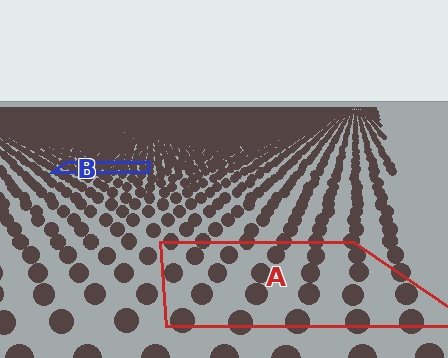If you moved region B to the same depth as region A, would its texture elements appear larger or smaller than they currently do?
They would appear larger. At a closer depth, the same texture elements are projected at a bigger on-screen size.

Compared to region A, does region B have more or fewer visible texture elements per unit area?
Region B has more texture elements per unit area — they are packed more densely because it is farther away.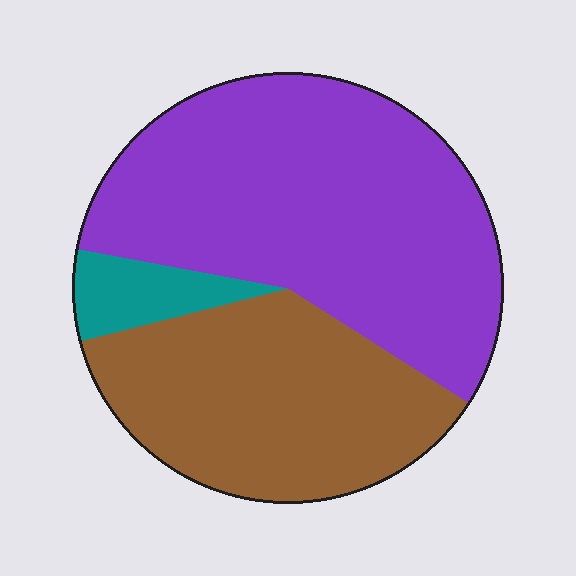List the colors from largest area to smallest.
From largest to smallest: purple, brown, teal.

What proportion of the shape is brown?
Brown covers about 35% of the shape.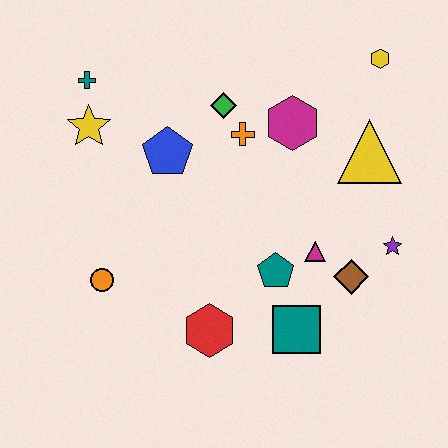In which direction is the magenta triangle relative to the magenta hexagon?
The magenta triangle is below the magenta hexagon.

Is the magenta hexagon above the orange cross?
Yes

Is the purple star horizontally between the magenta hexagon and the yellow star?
No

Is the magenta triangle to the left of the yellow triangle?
Yes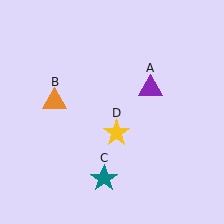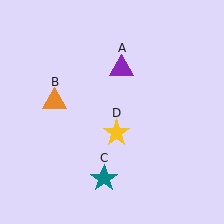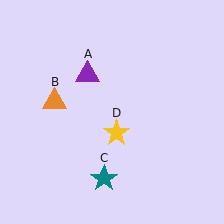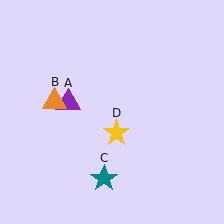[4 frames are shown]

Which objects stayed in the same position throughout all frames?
Orange triangle (object B) and teal star (object C) and yellow star (object D) remained stationary.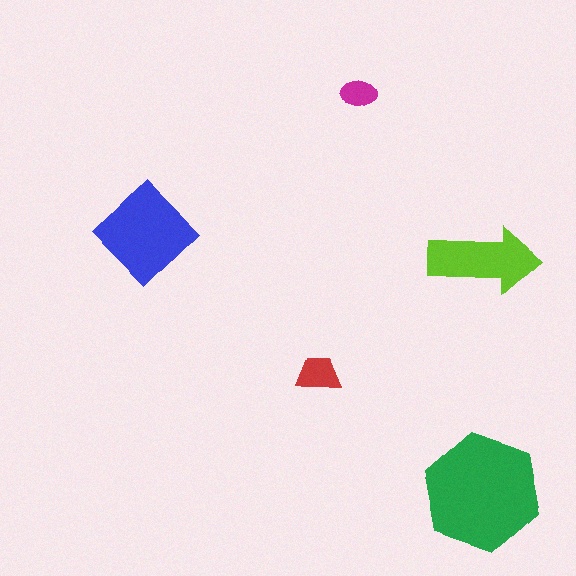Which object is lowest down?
The green hexagon is bottommost.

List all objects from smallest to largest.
The magenta ellipse, the red trapezoid, the lime arrow, the blue diamond, the green hexagon.